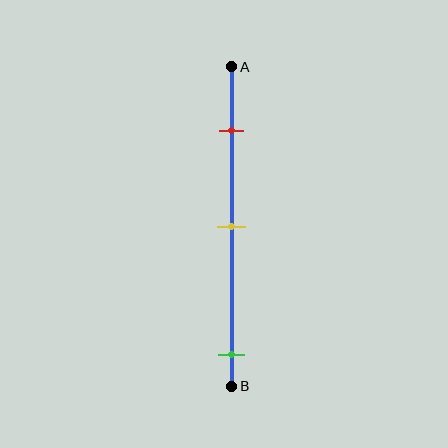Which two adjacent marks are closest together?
The red and yellow marks are the closest adjacent pair.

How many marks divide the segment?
There are 3 marks dividing the segment.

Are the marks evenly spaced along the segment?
No, the marks are not evenly spaced.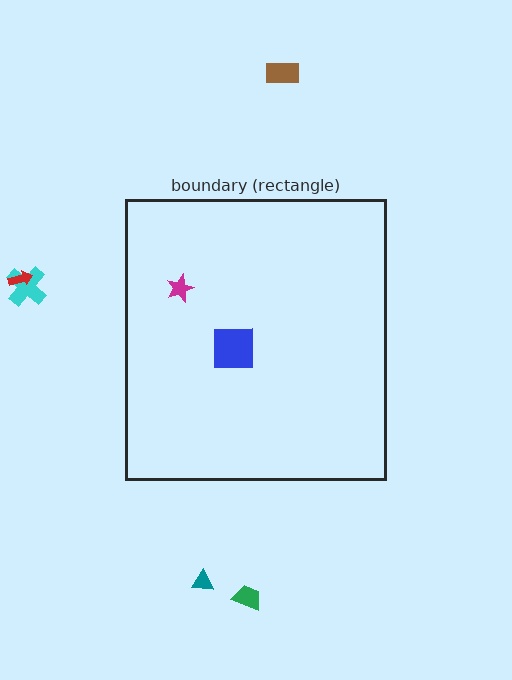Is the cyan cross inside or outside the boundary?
Outside.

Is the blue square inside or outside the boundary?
Inside.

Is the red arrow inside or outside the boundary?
Outside.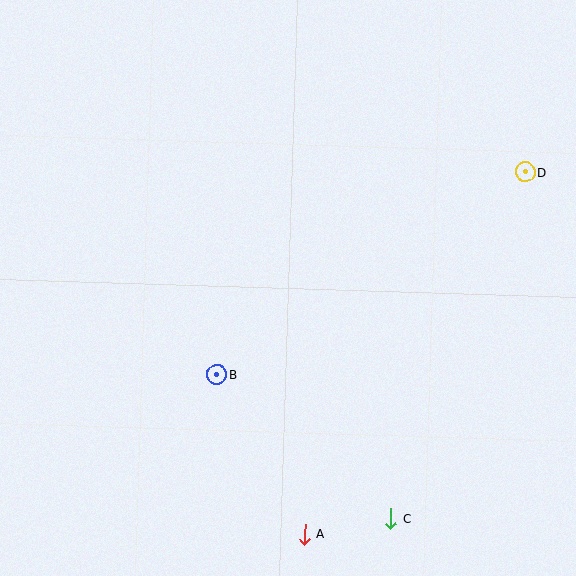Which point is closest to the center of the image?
Point B at (217, 375) is closest to the center.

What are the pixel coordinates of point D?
Point D is at (525, 172).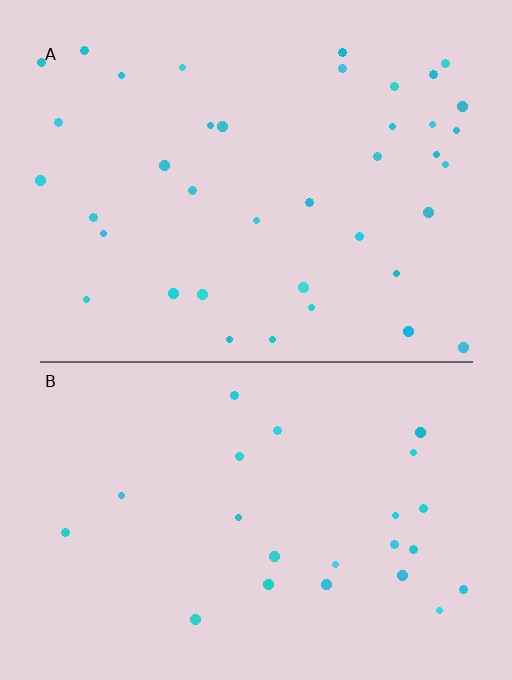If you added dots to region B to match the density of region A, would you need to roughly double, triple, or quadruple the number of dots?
Approximately double.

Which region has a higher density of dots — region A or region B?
A (the top).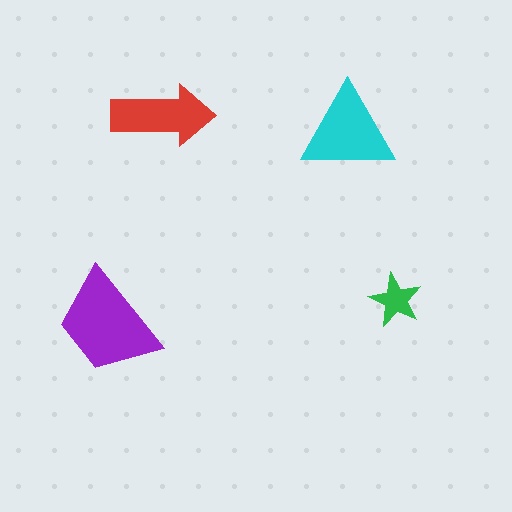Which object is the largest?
The purple trapezoid.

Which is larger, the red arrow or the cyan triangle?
The cyan triangle.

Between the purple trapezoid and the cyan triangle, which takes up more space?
The purple trapezoid.